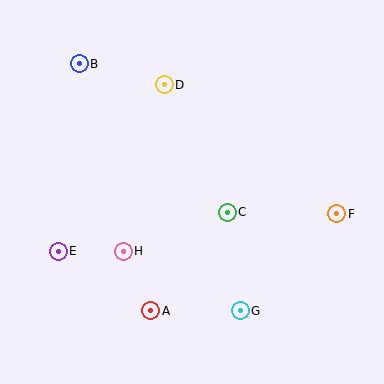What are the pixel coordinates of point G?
Point G is at (240, 311).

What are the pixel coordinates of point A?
Point A is at (151, 311).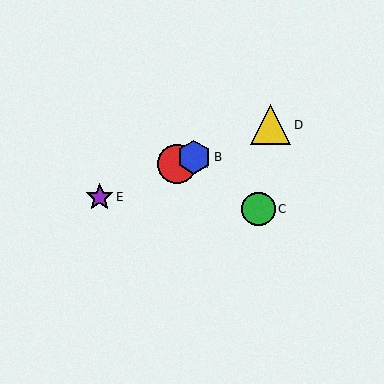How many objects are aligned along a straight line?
4 objects (A, B, D, E) are aligned along a straight line.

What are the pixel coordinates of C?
Object C is at (259, 209).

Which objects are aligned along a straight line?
Objects A, B, D, E are aligned along a straight line.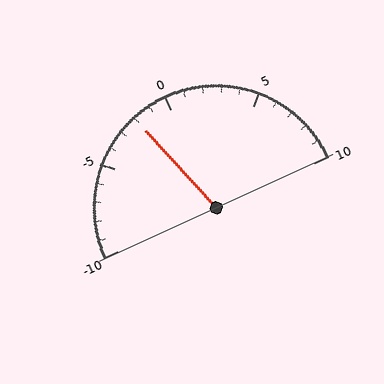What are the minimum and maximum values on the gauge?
The gauge ranges from -10 to 10.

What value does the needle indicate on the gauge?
The needle indicates approximately -2.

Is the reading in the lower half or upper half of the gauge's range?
The reading is in the lower half of the range (-10 to 10).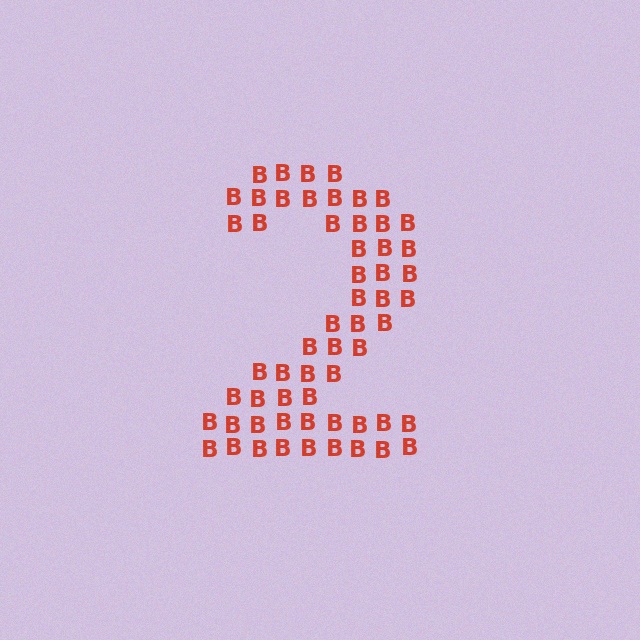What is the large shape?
The large shape is the digit 2.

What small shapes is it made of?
It is made of small letter B's.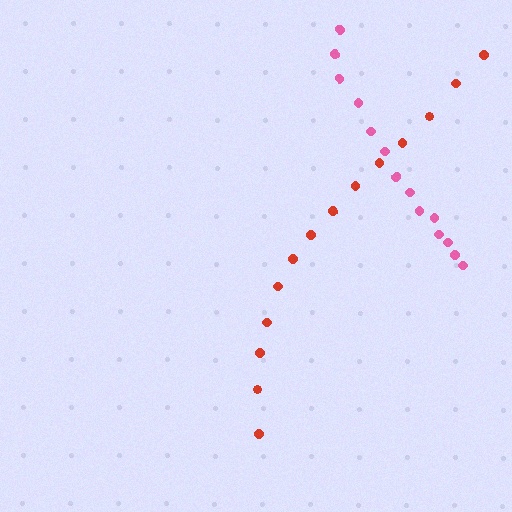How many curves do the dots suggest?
There are 2 distinct paths.